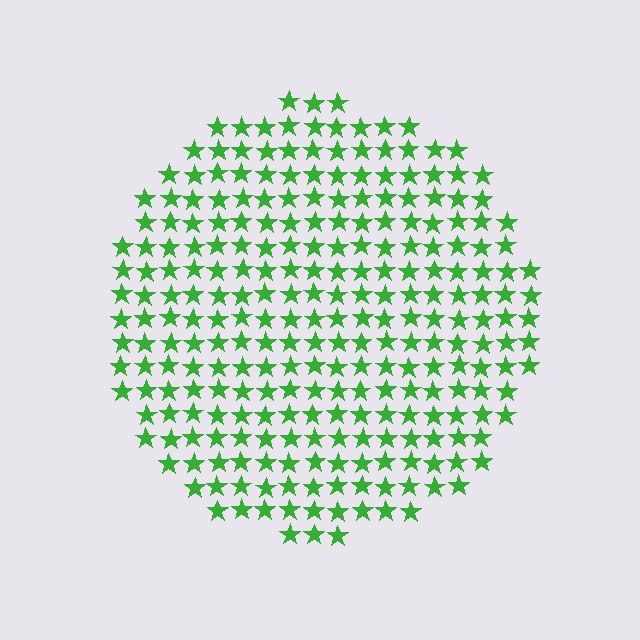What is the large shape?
The large shape is a circle.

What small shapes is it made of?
It is made of small stars.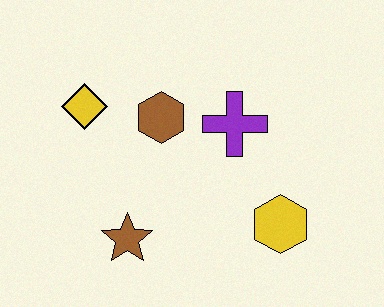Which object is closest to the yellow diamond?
The brown hexagon is closest to the yellow diamond.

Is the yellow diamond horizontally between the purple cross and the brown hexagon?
No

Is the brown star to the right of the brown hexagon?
No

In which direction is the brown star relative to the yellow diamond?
The brown star is below the yellow diamond.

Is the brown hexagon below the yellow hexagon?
No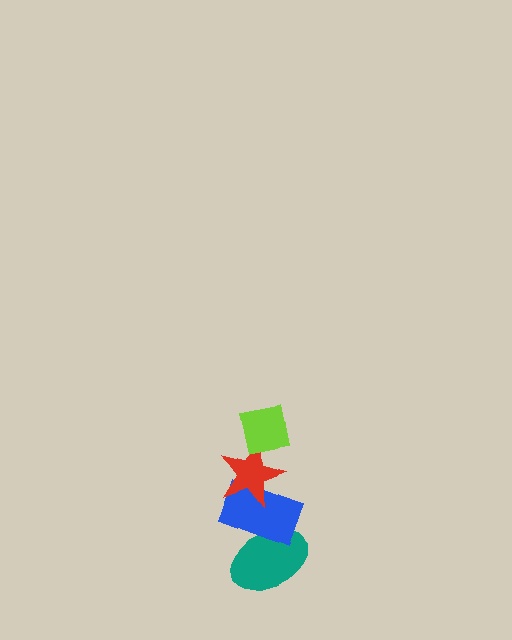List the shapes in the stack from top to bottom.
From top to bottom: the lime square, the red star, the blue rectangle, the teal ellipse.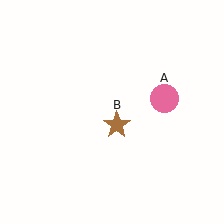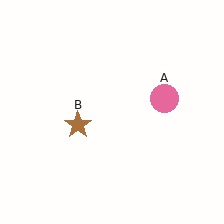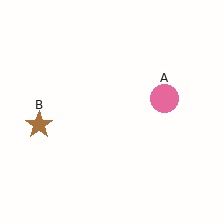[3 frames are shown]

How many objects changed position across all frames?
1 object changed position: brown star (object B).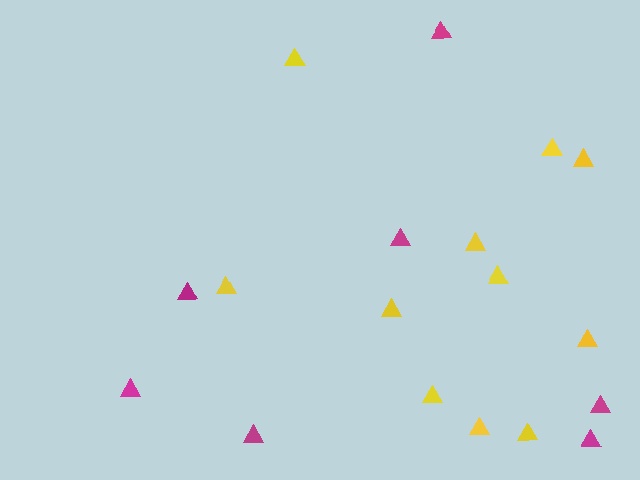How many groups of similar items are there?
There are 2 groups: one group of yellow triangles (11) and one group of magenta triangles (7).